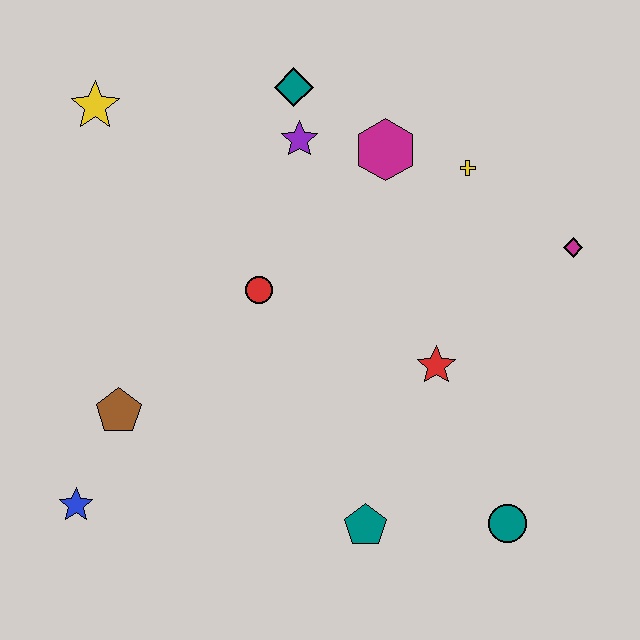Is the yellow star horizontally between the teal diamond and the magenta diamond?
No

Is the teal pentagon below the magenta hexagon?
Yes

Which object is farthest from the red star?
The yellow star is farthest from the red star.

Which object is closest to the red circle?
The purple star is closest to the red circle.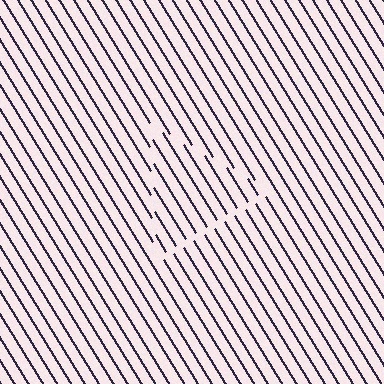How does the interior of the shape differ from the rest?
The interior of the shape contains the same grating, shifted by half a period — the contour is defined by the phase discontinuity where line-ends from the inner and outer gratings abut.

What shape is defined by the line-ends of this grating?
An illusory triangle. The interior of the shape contains the same grating, shifted by half a period — the contour is defined by the phase discontinuity where line-ends from the inner and outer gratings abut.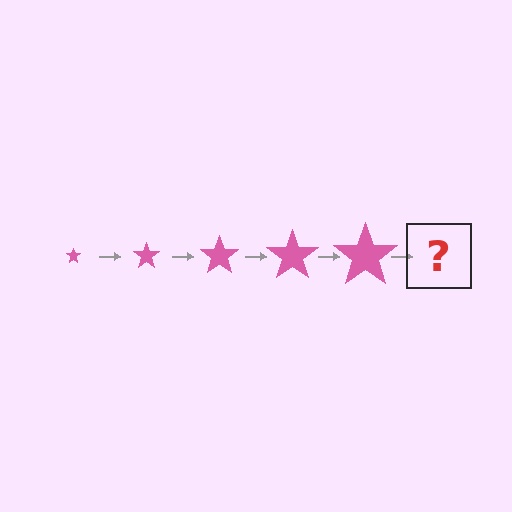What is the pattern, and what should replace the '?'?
The pattern is that the star gets progressively larger each step. The '?' should be a pink star, larger than the previous one.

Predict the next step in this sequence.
The next step is a pink star, larger than the previous one.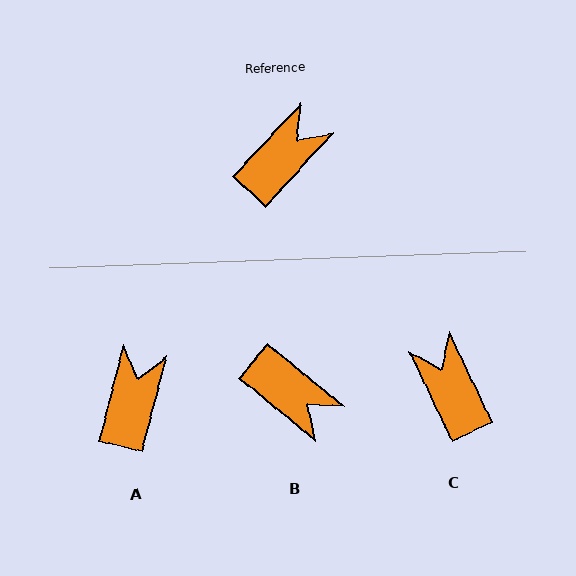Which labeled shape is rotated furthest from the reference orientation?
B, about 87 degrees away.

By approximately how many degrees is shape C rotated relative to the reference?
Approximately 68 degrees counter-clockwise.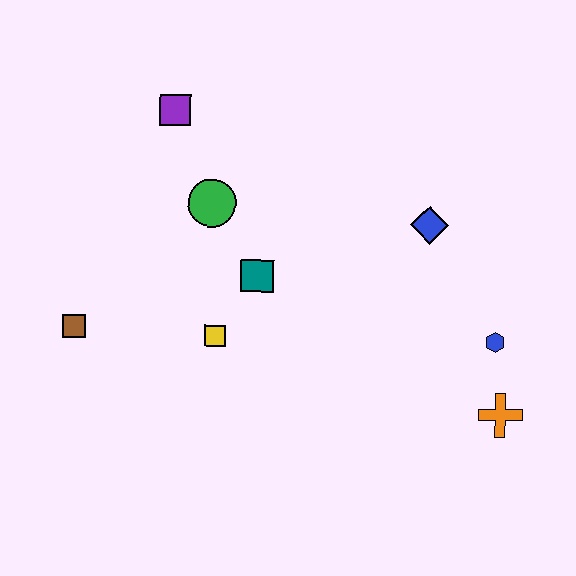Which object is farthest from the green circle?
The orange cross is farthest from the green circle.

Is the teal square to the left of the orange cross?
Yes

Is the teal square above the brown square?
Yes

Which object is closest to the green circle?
The teal square is closest to the green circle.